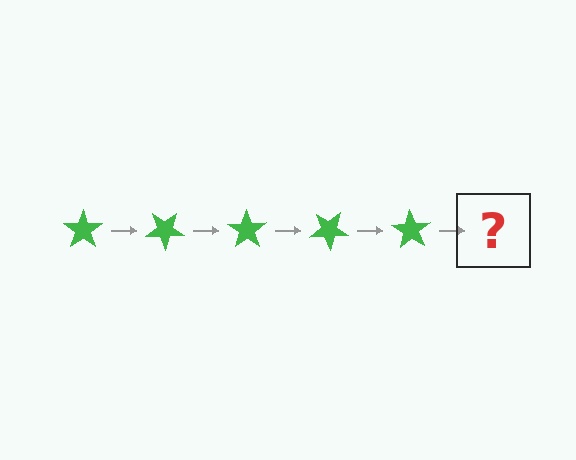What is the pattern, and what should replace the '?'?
The pattern is that the star rotates 35 degrees each step. The '?' should be a green star rotated 175 degrees.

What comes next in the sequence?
The next element should be a green star rotated 175 degrees.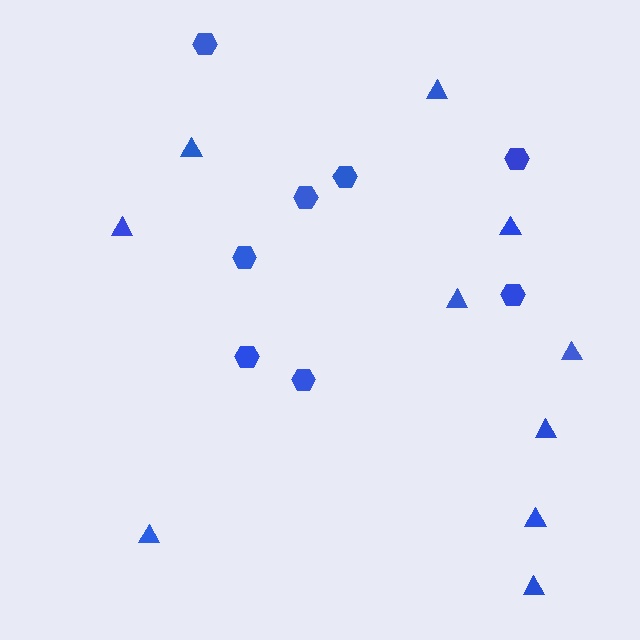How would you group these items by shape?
There are 2 groups: one group of triangles (10) and one group of hexagons (8).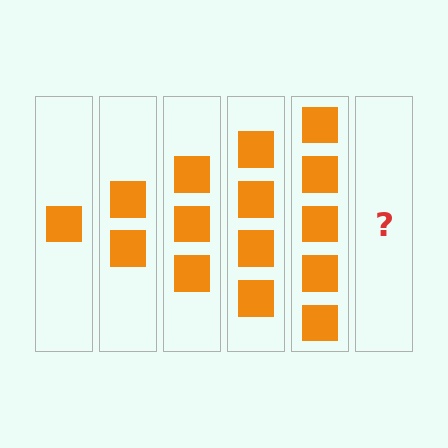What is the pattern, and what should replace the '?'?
The pattern is that each step adds one more square. The '?' should be 6 squares.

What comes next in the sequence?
The next element should be 6 squares.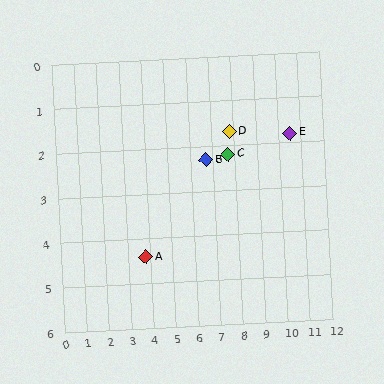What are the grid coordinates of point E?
Point E is at approximately (10.5, 1.8).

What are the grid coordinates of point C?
Point C is at approximately (7.7, 2.2).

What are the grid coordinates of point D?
Point D is at approximately (7.8, 1.7).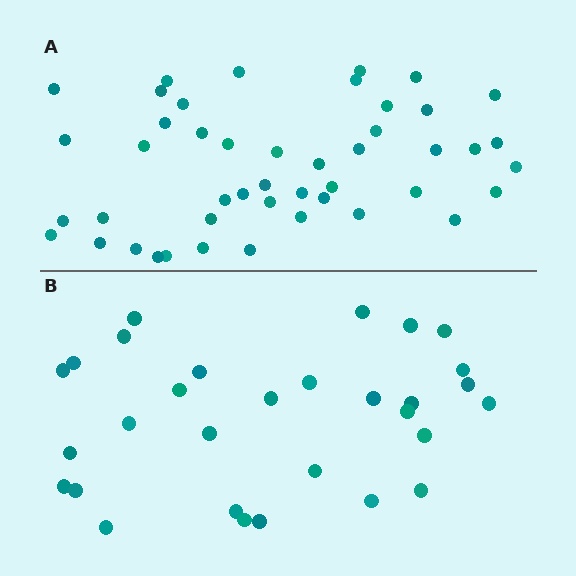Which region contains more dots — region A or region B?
Region A (the top region) has more dots.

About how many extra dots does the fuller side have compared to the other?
Region A has approximately 15 more dots than region B.